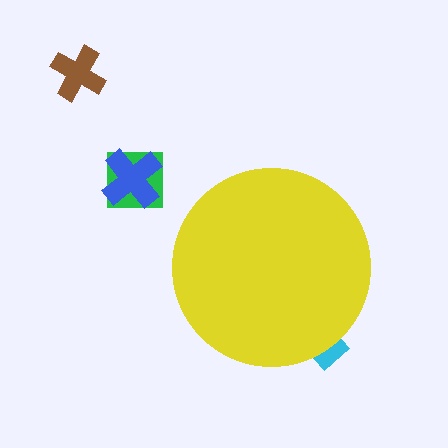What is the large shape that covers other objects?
A yellow circle.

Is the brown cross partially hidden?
No, the brown cross is fully visible.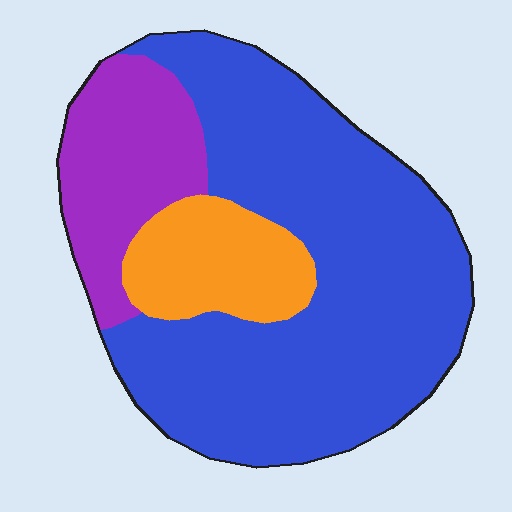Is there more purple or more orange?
Purple.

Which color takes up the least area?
Orange, at roughly 15%.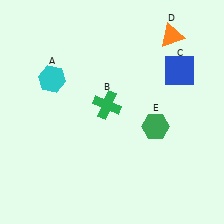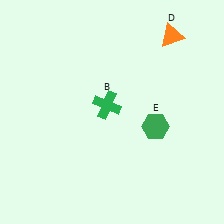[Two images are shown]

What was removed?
The blue square (C), the cyan hexagon (A) were removed in Image 2.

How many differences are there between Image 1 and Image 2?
There are 2 differences between the two images.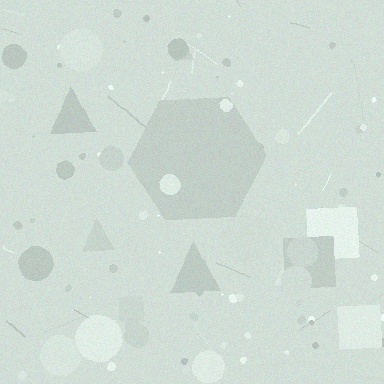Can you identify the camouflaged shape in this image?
The camouflaged shape is a hexagon.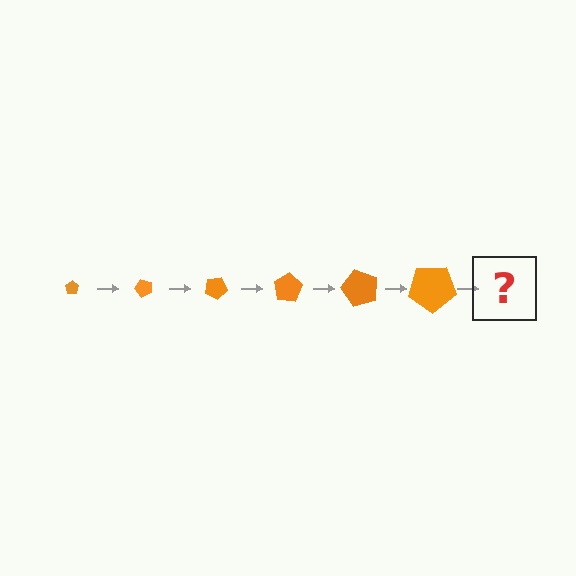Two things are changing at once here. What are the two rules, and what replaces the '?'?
The two rules are that the pentagon grows larger each step and it rotates 50 degrees each step. The '?' should be a pentagon, larger than the previous one and rotated 300 degrees from the start.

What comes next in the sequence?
The next element should be a pentagon, larger than the previous one and rotated 300 degrees from the start.